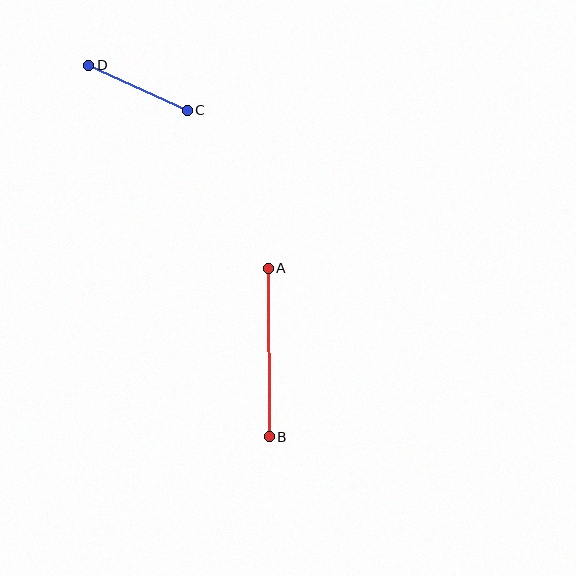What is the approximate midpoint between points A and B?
The midpoint is at approximately (269, 353) pixels.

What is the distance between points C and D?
The distance is approximately 108 pixels.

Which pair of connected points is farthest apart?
Points A and B are farthest apart.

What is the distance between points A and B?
The distance is approximately 168 pixels.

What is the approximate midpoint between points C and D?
The midpoint is at approximately (138, 88) pixels.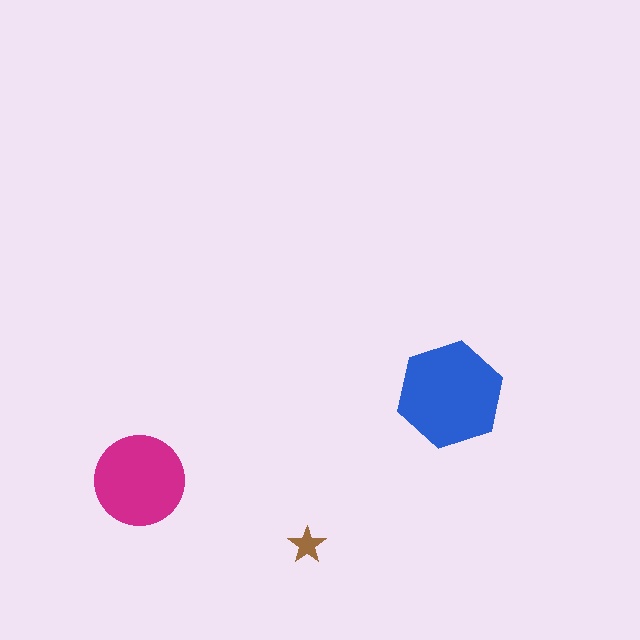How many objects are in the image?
There are 3 objects in the image.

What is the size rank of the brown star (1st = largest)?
3rd.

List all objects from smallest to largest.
The brown star, the magenta circle, the blue hexagon.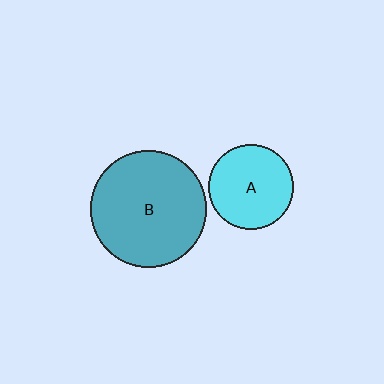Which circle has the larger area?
Circle B (teal).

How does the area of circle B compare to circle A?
Approximately 1.9 times.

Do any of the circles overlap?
No, none of the circles overlap.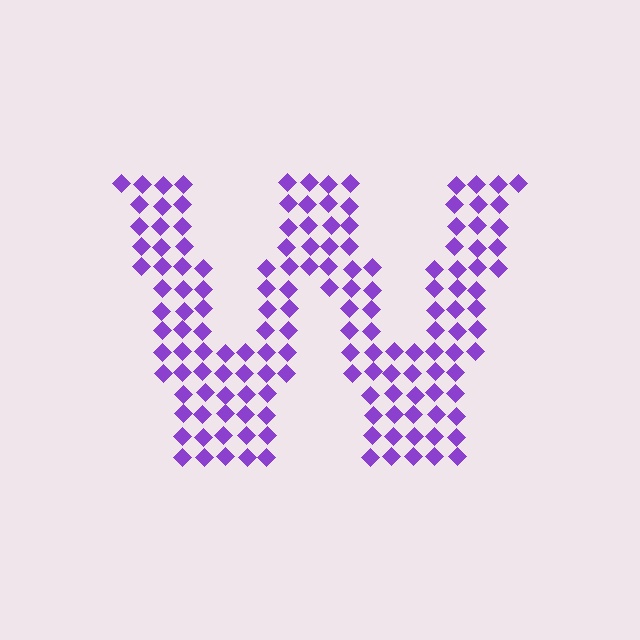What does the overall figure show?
The overall figure shows the letter W.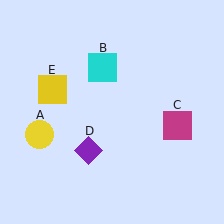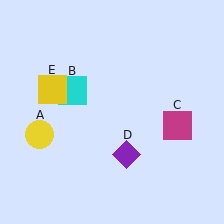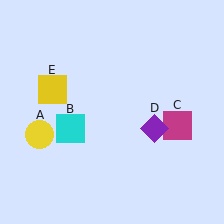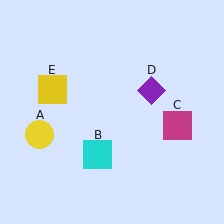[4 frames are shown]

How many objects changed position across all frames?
2 objects changed position: cyan square (object B), purple diamond (object D).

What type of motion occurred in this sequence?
The cyan square (object B), purple diamond (object D) rotated counterclockwise around the center of the scene.